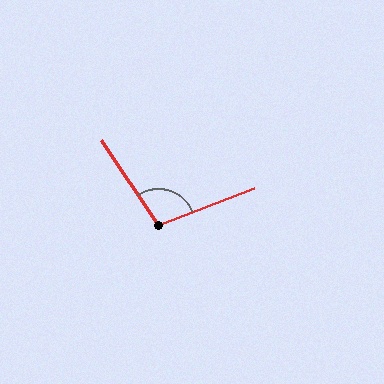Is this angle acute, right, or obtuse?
It is obtuse.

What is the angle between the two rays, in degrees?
Approximately 103 degrees.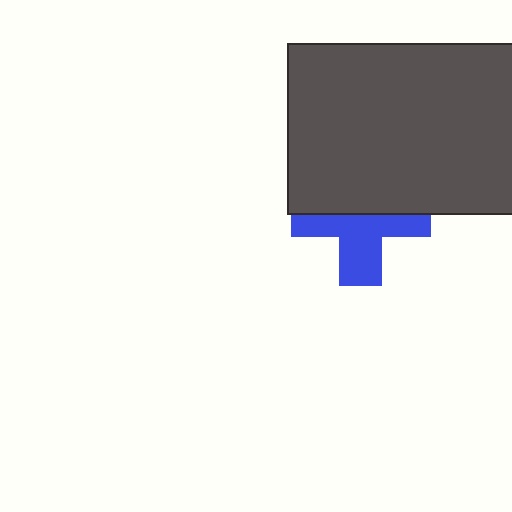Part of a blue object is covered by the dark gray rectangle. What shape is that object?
It is a cross.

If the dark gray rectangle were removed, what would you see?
You would see the complete blue cross.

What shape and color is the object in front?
The object in front is a dark gray rectangle.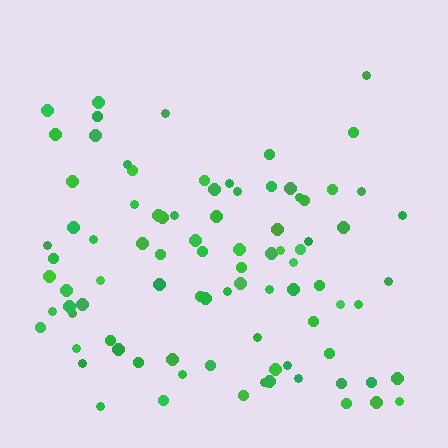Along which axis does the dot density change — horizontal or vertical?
Vertical.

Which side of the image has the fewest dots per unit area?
The top.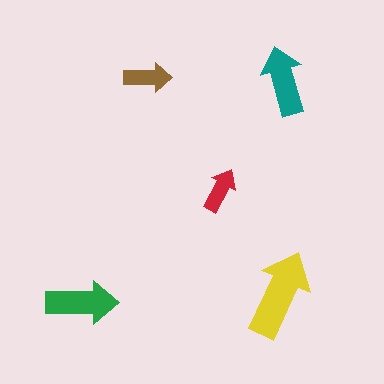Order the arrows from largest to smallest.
the yellow one, the green one, the teal one, the brown one, the red one.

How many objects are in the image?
There are 5 objects in the image.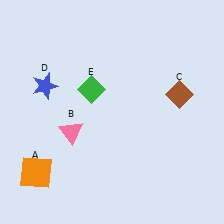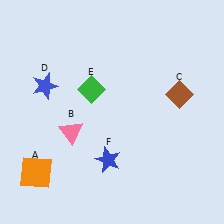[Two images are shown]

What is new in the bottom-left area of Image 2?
A blue star (F) was added in the bottom-left area of Image 2.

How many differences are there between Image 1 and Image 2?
There is 1 difference between the two images.